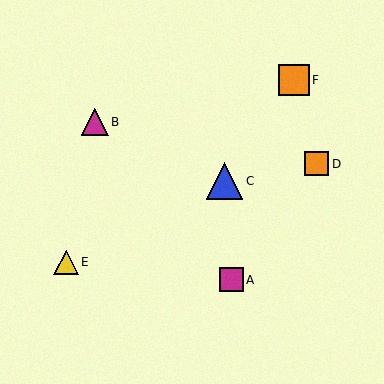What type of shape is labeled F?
Shape F is an orange square.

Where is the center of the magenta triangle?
The center of the magenta triangle is at (95, 122).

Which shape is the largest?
The blue triangle (labeled C) is the largest.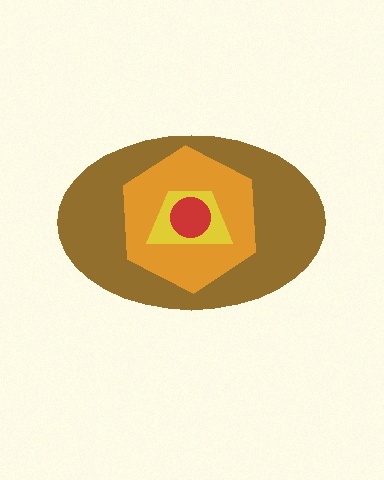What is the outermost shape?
The brown ellipse.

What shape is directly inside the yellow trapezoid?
The red circle.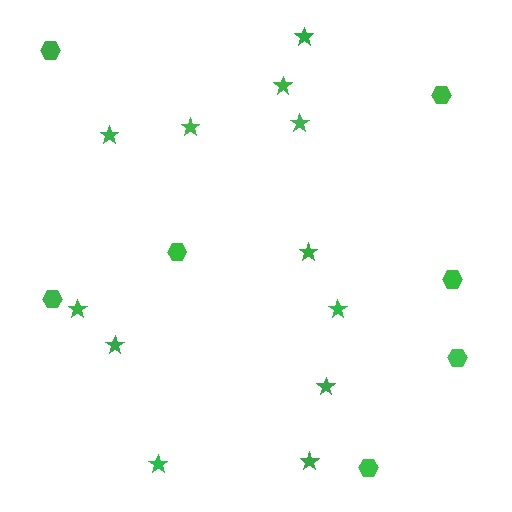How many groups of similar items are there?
There are 2 groups: one group of stars (12) and one group of hexagons (7).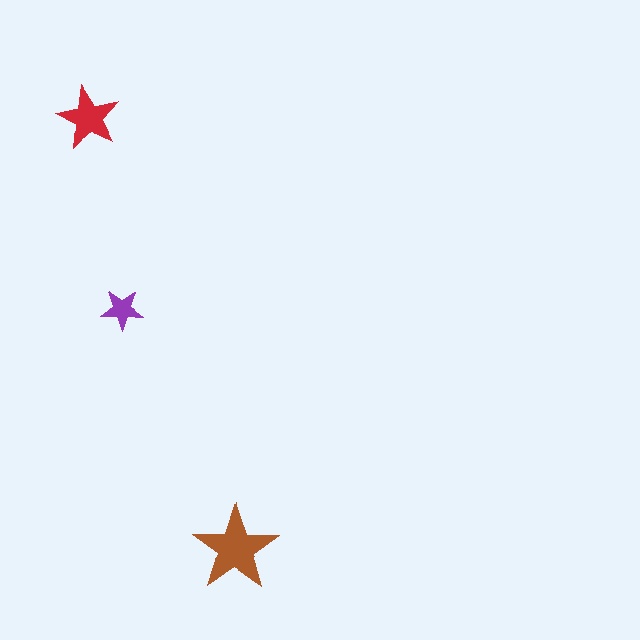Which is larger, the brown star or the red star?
The brown one.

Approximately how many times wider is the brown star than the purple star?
About 2 times wider.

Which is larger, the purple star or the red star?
The red one.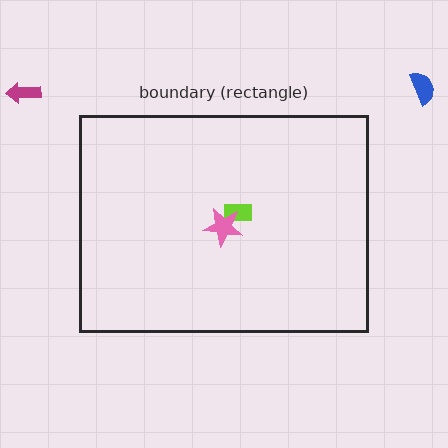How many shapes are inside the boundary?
2 inside, 2 outside.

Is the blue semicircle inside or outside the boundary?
Outside.